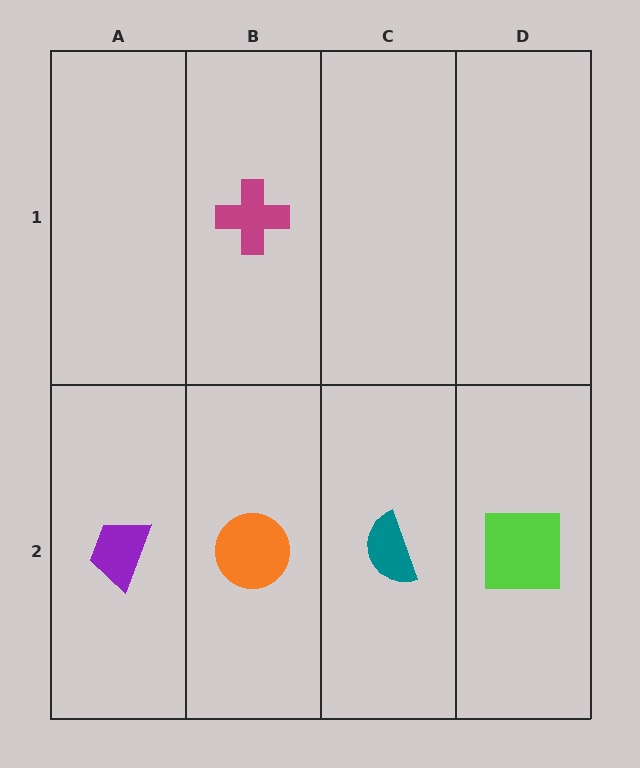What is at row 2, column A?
A purple trapezoid.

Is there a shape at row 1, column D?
No, that cell is empty.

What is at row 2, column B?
An orange circle.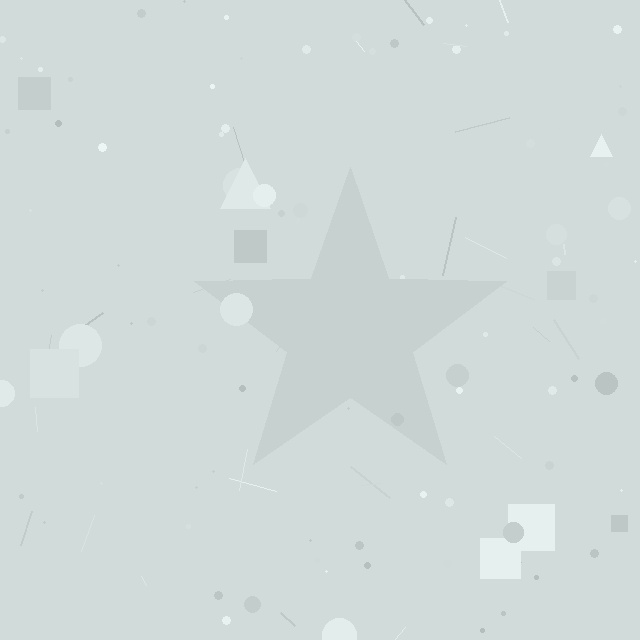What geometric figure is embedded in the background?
A star is embedded in the background.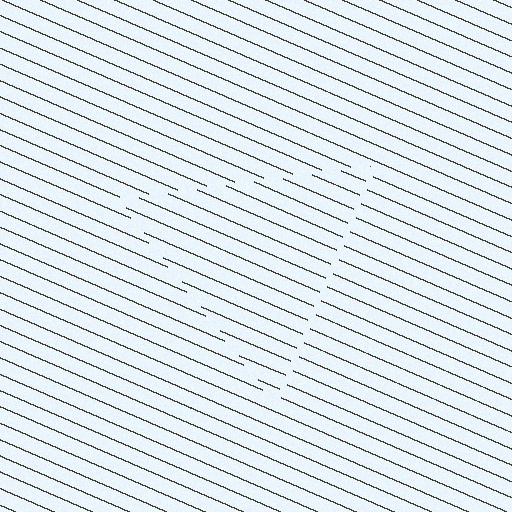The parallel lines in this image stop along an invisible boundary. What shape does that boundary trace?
An illusory triangle. The interior of the shape contains the same grating, shifted by half a period — the contour is defined by the phase discontinuity where line-ends from the inner and outer gratings abut.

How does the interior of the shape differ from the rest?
The interior of the shape contains the same grating, shifted by half a period — the contour is defined by the phase discontinuity where line-ends from the inner and outer gratings abut.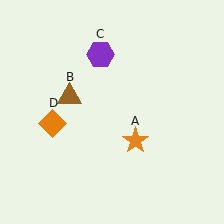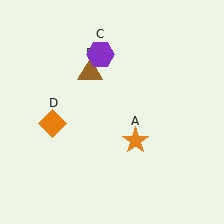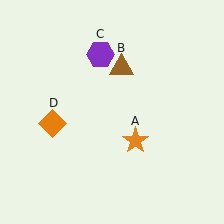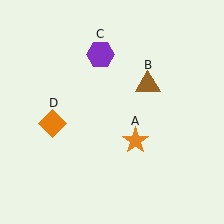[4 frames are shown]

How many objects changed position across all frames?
1 object changed position: brown triangle (object B).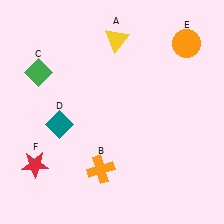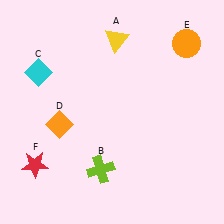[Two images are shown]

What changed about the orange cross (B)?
In Image 1, B is orange. In Image 2, it changed to lime.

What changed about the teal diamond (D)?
In Image 1, D is teal. In Image 2, it changed to orange.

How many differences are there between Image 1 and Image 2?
There are 3 differences between the two images.